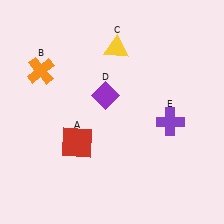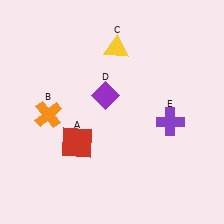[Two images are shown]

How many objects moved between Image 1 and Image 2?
1 object moved between the two images.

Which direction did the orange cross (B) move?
The orange cross (B) moved down.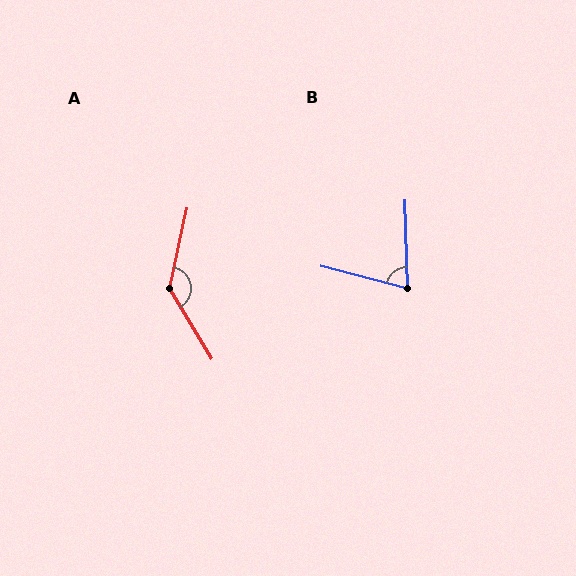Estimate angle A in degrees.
Approximately 137 degrees.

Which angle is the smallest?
B, at approximately 74 degrees.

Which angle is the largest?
A, at approximately 137 degrees.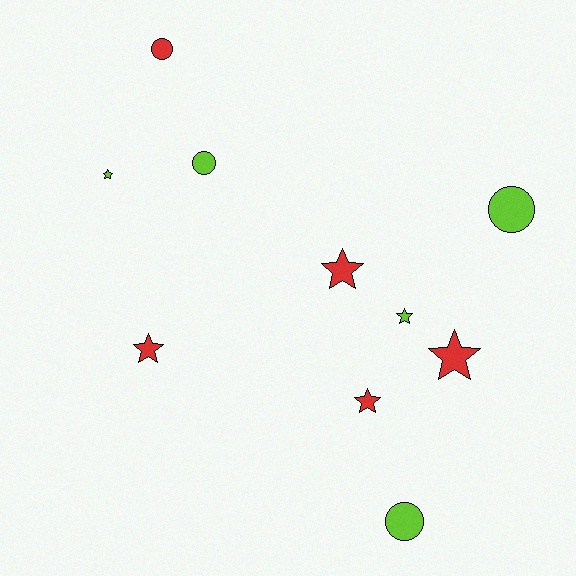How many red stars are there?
There are 4 red stars.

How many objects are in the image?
There are 10 objects.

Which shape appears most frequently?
Star, with 6 objects.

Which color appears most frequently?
Lime, with 5 objects.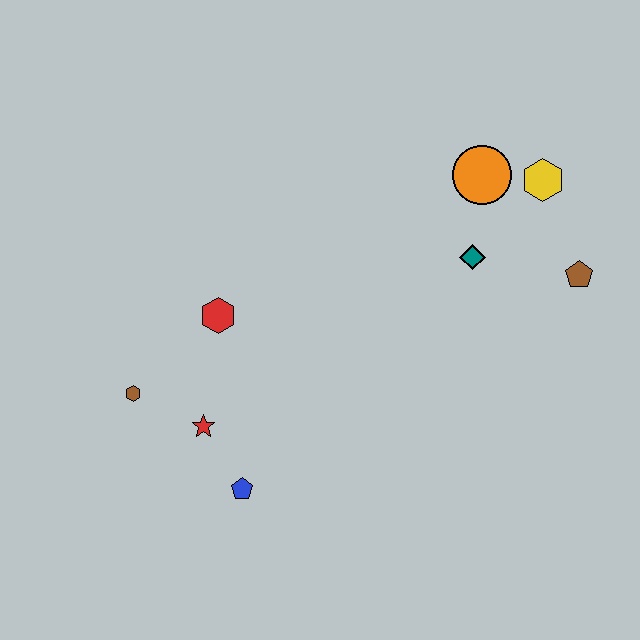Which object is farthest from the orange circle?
The brown hexagon is farthest from the orange circle.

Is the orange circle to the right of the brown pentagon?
No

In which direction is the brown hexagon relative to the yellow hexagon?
The brown hexagon is to the left of the yellow hexagon.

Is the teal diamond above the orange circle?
No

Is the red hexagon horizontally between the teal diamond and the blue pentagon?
No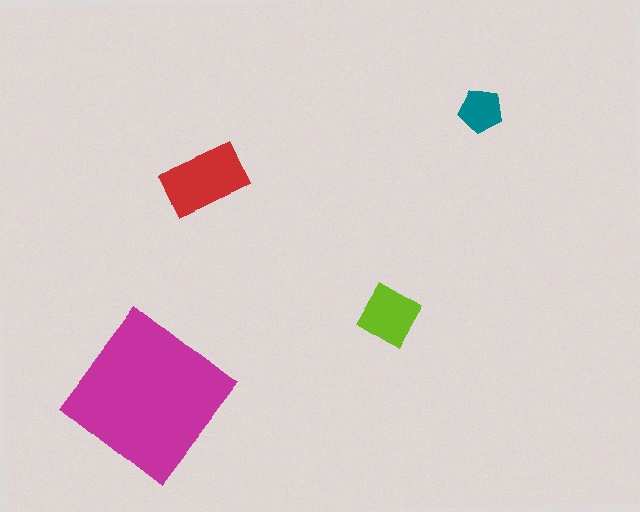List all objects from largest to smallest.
The magenta diamond, the red rectangle, the lime diamond, the teal pentagon.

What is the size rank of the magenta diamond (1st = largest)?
1st.